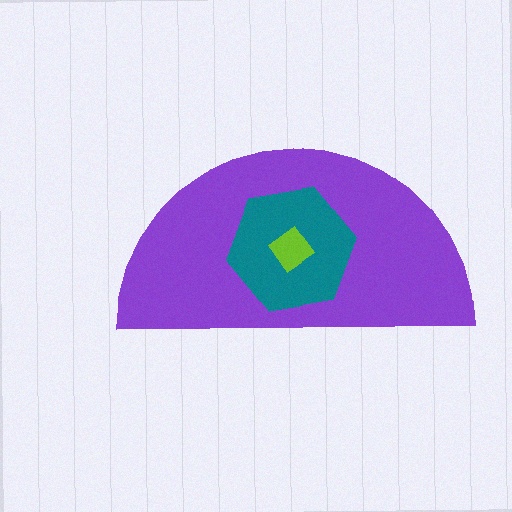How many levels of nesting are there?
3.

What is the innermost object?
The lime diamond.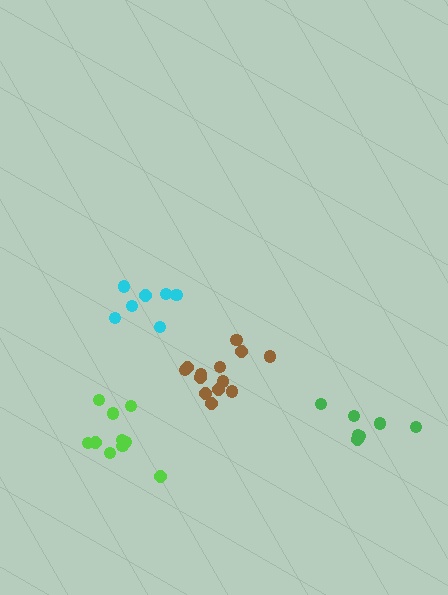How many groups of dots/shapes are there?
There are 4 groups.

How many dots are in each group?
Group 1: 10 dots, Group 2: 7 dots, Group 3: 13 dots, Group 4: 7 dots (37 total).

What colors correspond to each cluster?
The clusters are colored: lime, cyan, brown, green.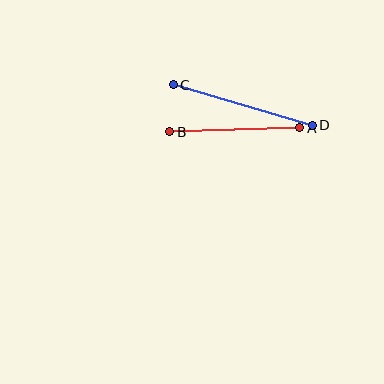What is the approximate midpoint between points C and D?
The midpoint is at approximately (243, 105) pixels.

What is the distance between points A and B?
The distance is approximately 130 pixels.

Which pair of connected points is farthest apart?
Points C and D are farthest apart.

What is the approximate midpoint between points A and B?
The midpoint is at approximately (235, 130) pixels.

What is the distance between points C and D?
The distance is approximately 145 pixels.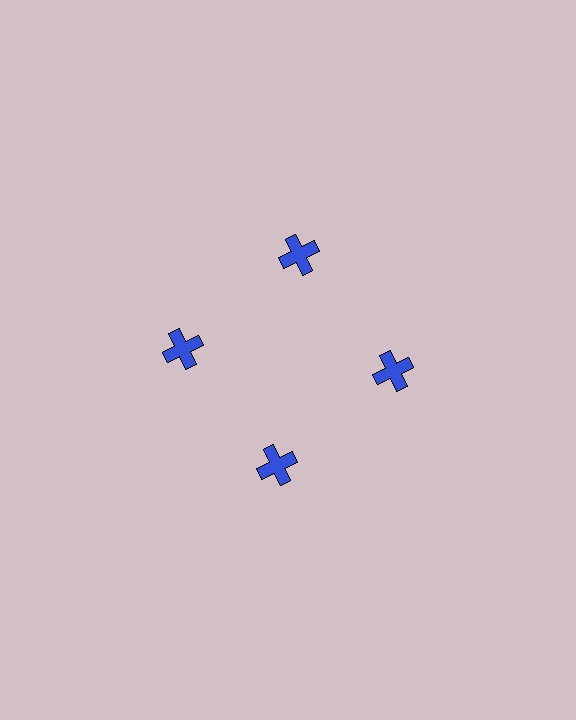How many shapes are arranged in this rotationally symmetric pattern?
There are 4 shapes, arranged in 4 groups of 1.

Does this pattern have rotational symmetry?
Yes, this pattern has 4-fold rotational symmetry. It looks the same after rotating 90 degrees around the center.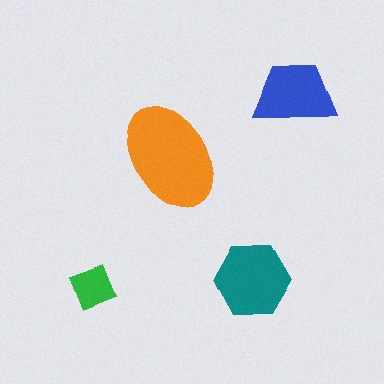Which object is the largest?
The orange ellipse.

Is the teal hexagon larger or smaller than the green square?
Larger.